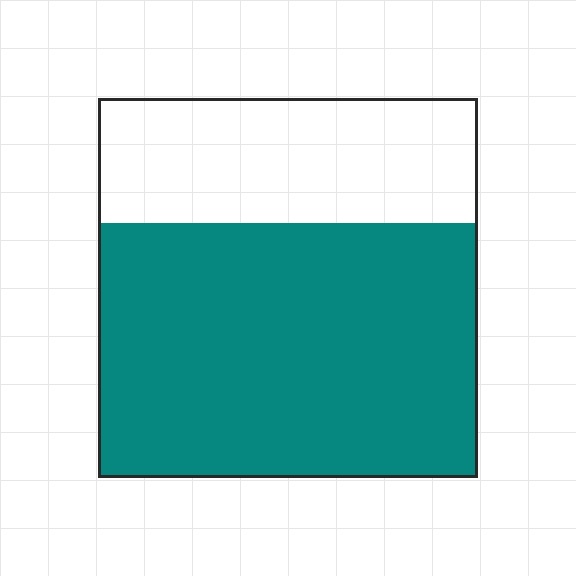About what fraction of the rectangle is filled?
About two thirds (2/3).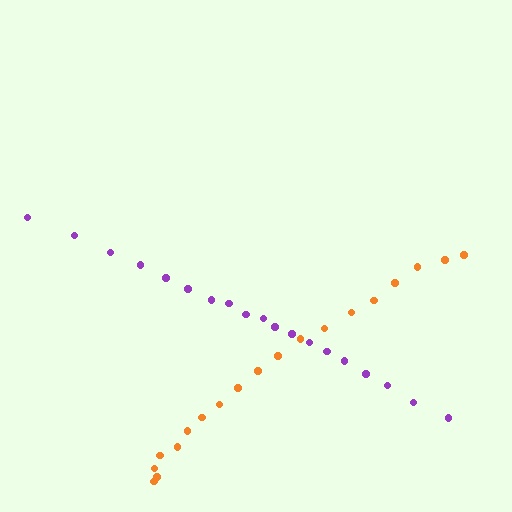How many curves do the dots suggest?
There are 2 distinct paths.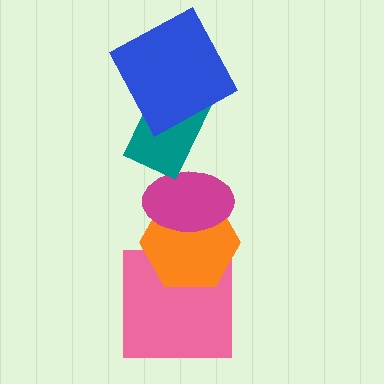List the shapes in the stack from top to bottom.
From top to bottom: the blue square, the teal rectangle, the magenta ellipse, the orange hexagon, the pink square.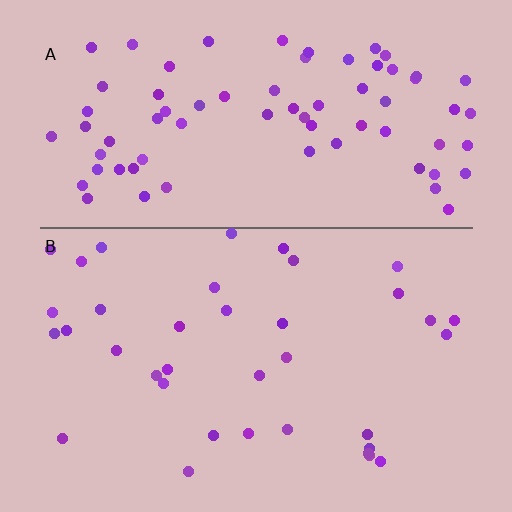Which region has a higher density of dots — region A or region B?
A (the top).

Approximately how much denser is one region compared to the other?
Approximately 2.1× — region A over region B.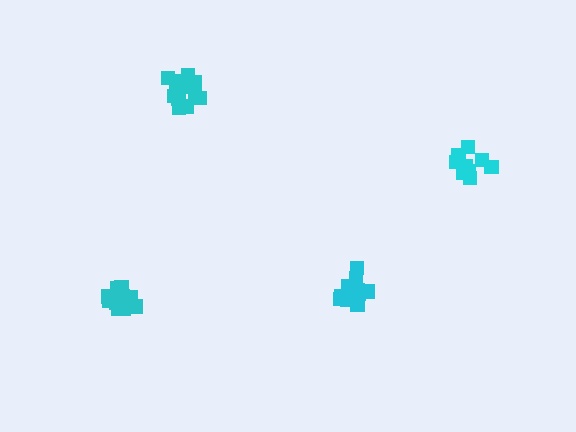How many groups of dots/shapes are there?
There are 4 groups.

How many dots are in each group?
Group 1: 15 dots, Group 2: 11 dots, Group 3: 15 dots, Group 4: 12 dots (53 total).